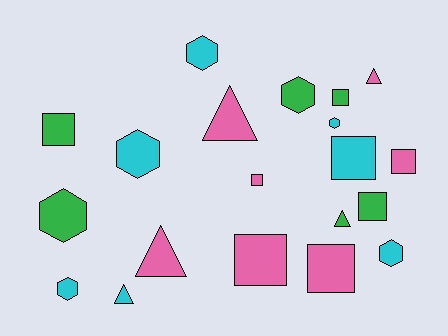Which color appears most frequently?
Pink, with 7 objects.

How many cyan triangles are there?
There is 1 cyan triangle.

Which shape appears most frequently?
Square, with 8 objects.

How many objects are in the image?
There are 20 objects.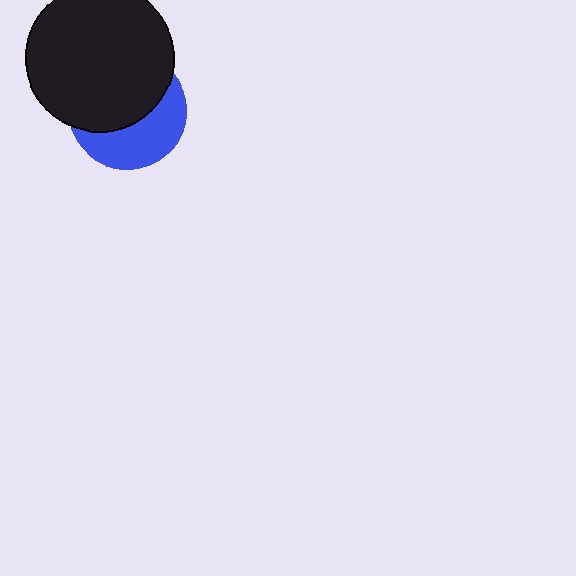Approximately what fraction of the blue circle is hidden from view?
Roughly 57% of the blue circle is hidden behind the black circle.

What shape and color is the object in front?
The object in front is a black circle.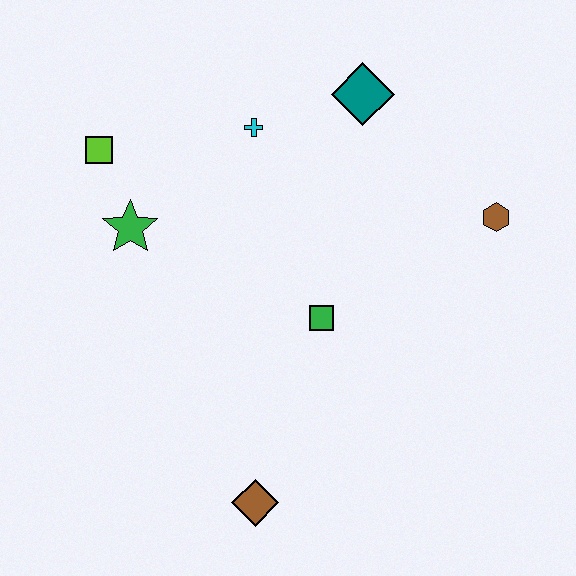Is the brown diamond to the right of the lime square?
Yes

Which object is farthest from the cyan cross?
The brown diamond is farthest from the cyan cross.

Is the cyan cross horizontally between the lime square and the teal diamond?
Yes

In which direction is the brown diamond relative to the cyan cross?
The brown diamond is below the cyan cross.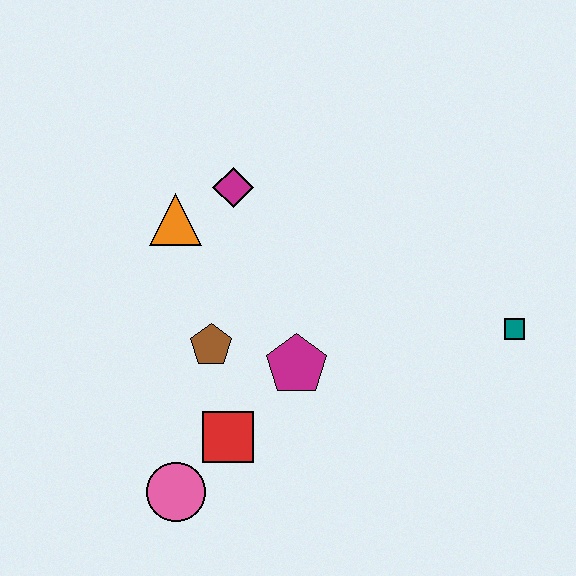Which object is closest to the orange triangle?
The magenta diamond is closest to the orange triangle.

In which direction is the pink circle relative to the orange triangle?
The pink circle is below the orange triangle.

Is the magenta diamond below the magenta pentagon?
No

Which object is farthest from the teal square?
The pink circle is farthest from the teal square.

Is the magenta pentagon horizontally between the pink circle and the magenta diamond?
No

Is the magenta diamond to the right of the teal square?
No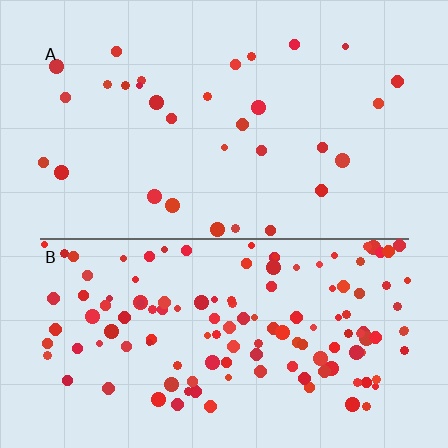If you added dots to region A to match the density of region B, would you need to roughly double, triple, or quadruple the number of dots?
Approximately quadruple.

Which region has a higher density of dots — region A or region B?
B (the bottom).